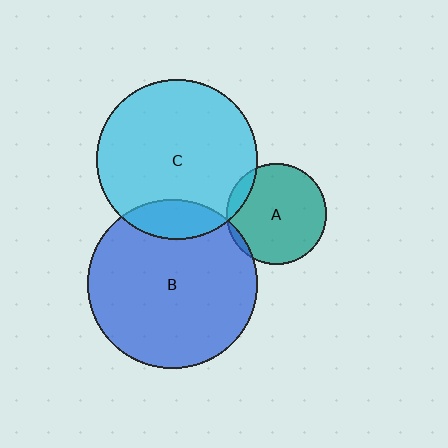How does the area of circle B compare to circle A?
Approximately 2.9 times.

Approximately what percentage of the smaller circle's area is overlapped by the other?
Approximately 10%.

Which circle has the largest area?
Circle B (blue).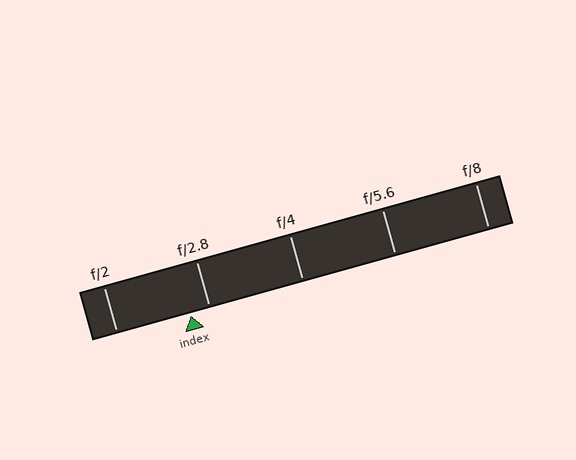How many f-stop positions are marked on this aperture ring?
There are 5 f-stop positions marked.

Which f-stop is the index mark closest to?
The index mark is closest to f/2.8.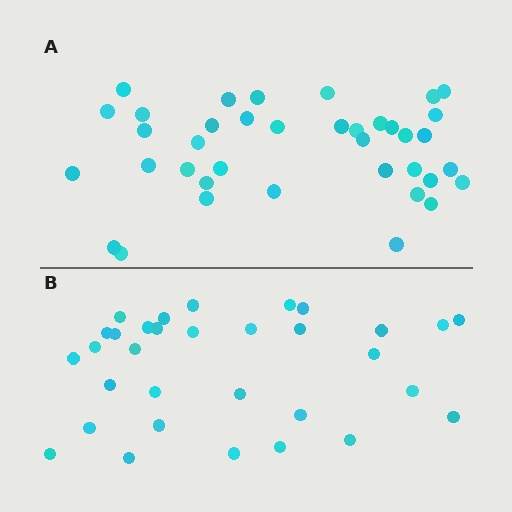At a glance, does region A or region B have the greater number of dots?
Region A (the top region) has more dots.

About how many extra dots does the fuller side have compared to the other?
Region A has about 6 more dots than region B.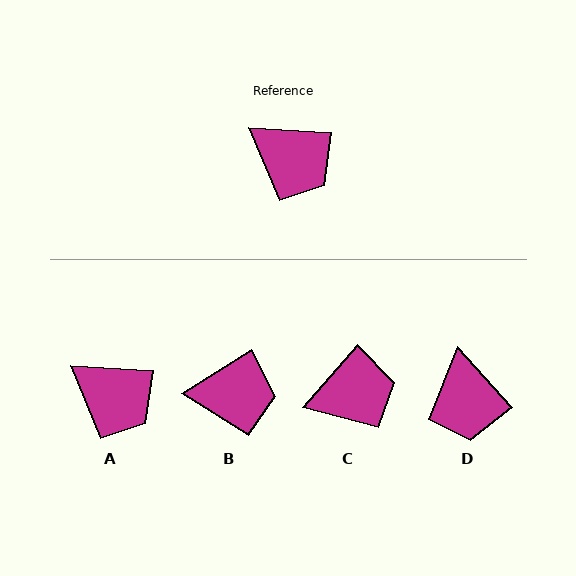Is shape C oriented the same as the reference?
No, it is off by about 52 degrees.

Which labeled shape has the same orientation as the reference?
A.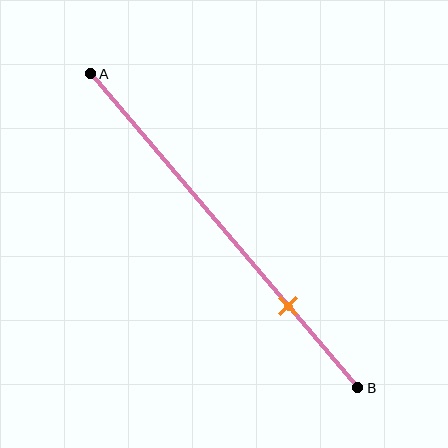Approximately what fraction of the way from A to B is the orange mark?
The orange mark is approximately 75% of the way from A to B.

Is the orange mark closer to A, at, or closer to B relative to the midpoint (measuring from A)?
The orange mark is closer to point B than the midpoint of segment AB.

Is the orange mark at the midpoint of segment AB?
No, the mark is at about 75% from A, not at the 50% midpoint.